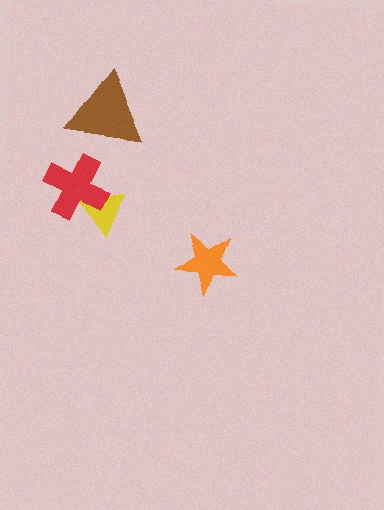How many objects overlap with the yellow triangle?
1 object overlaps with the yellow triangle.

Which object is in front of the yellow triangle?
The red cross is in front of the yellow triangle.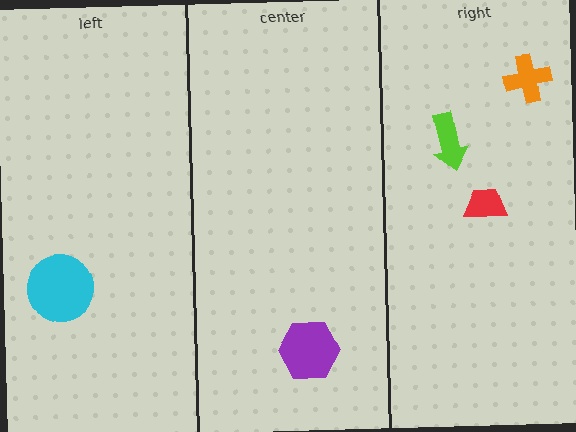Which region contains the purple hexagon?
The center region.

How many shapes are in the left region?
1.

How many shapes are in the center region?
1.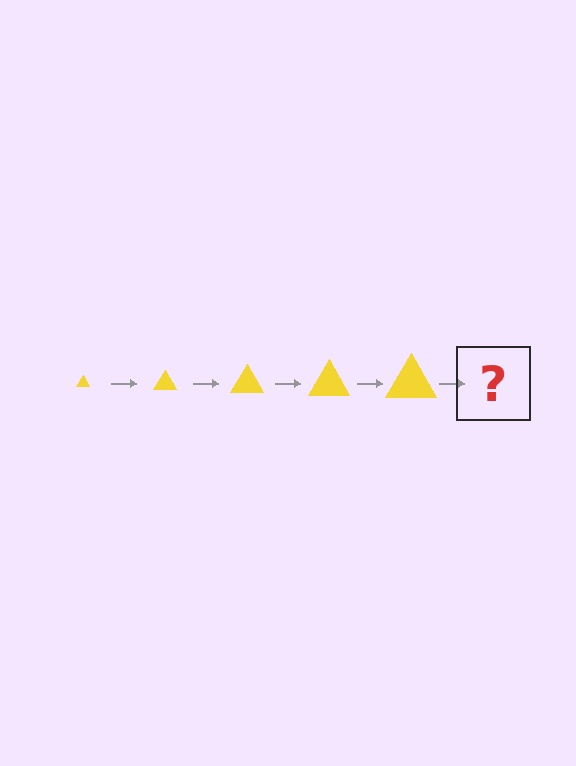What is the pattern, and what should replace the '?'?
The pattern is that the triangle gets progressively larger each step. The '?' should be a yellow triangle, larger than the previous one.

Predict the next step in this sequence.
The next step is a yellow triangle, larger than the previous one.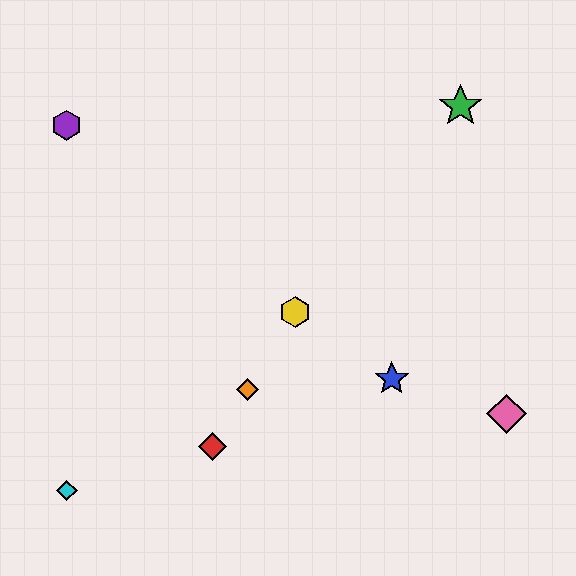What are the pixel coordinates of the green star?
The green star is at (461, 106).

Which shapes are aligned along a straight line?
The red diamond, the yellow hexagon, the orange diamond are aligned along a straight line.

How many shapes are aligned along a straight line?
3 shapes (the red diamond, the yellow hexagon, the orange diamond) are aligned along a straight line.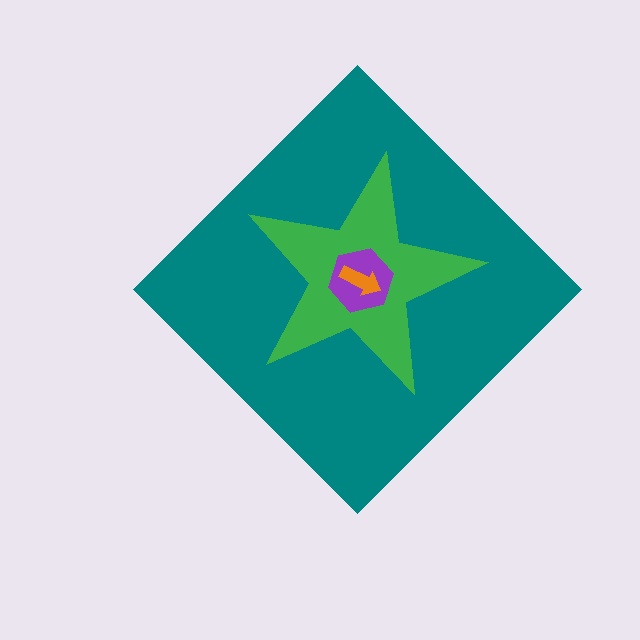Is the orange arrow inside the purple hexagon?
Yes.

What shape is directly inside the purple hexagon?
The orange arrow.